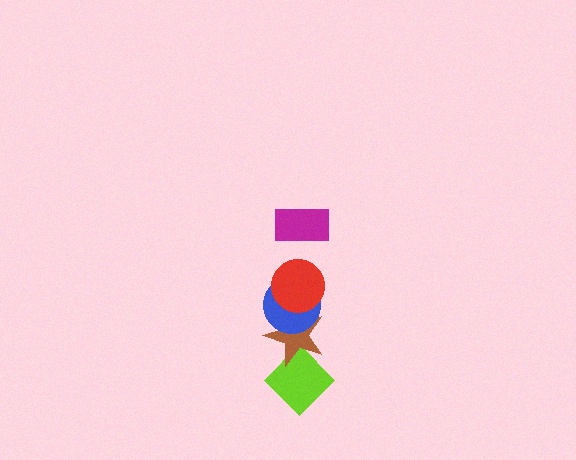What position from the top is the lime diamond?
The lime diamond is 5th from the top.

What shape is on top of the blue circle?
The red circle is on top of the blue circle.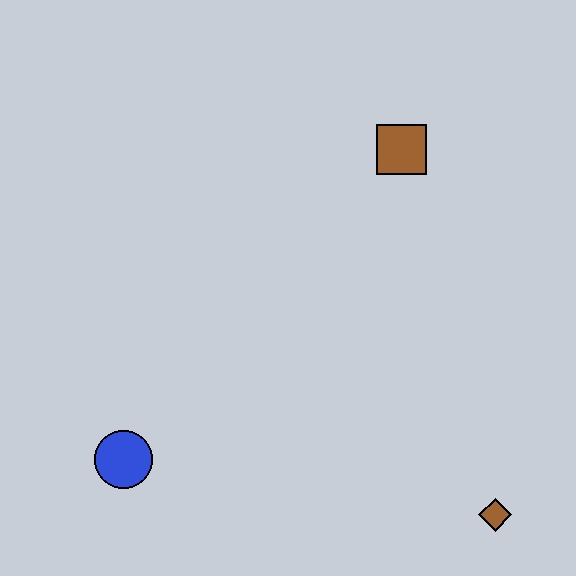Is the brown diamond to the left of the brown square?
No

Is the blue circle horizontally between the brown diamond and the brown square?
No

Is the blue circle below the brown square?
Yes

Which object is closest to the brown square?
The brown diamond is closest to the brown square.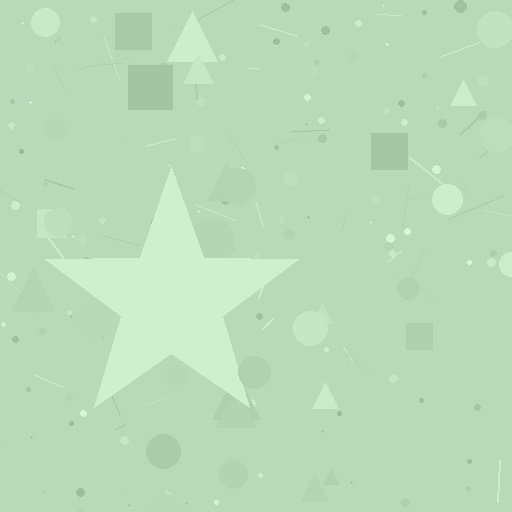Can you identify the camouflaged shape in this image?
The camouflaged shape is a star.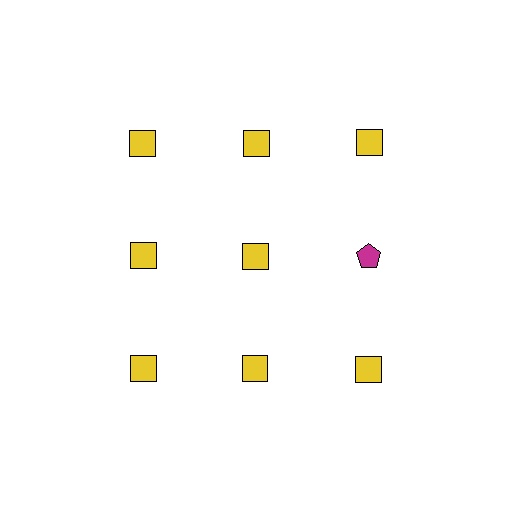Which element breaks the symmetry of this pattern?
The magenta pentagon in the second row, center column breaks the symmetry. All other shapes are yellow squares.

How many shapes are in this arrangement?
There are 9 shapes arranged in a grid pattern.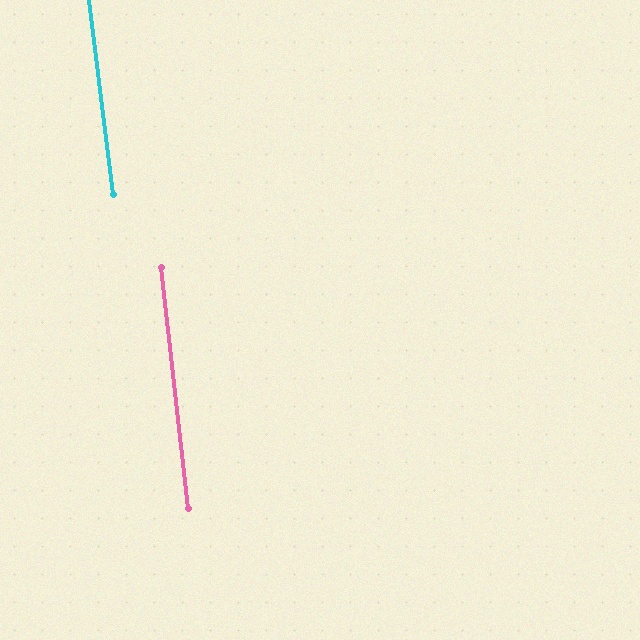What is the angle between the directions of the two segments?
Approximately 1 degree.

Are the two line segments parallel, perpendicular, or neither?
Parallel — their directions differ by only 0.6°.